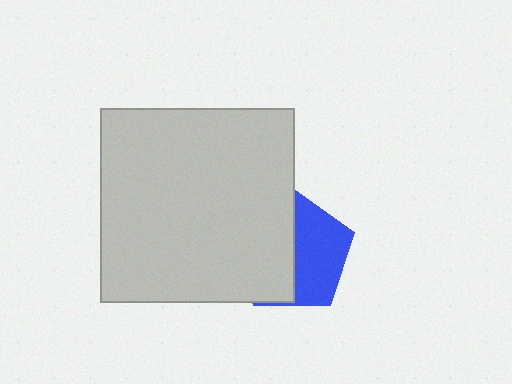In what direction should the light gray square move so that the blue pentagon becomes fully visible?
The light gray square should move left. That is the shortest direction to clear the overlap and leave the blue pentagon fully visible.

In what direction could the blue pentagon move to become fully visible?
The blue pentagon could move right. That would shift it out from behind the light gray square entirely.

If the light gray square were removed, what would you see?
You would see the complete blue pentagon.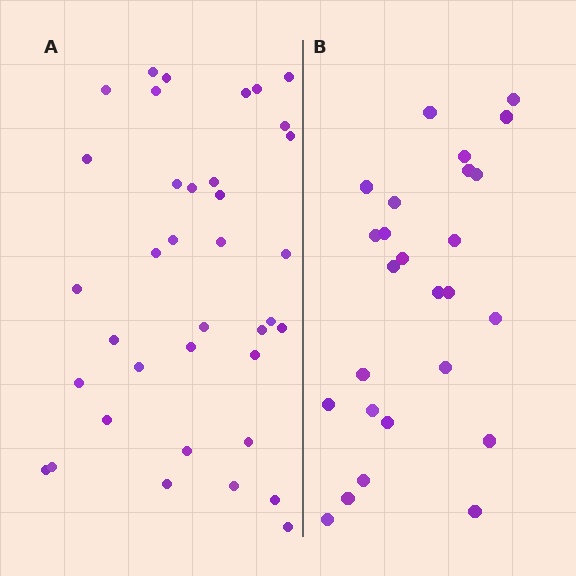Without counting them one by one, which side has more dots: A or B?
Region A (the left region) has more dots.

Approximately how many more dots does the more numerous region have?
Region A has roughly 12 or so more dots than region B.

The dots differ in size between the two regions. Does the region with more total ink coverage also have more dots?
No. Region B has more total ink coverage because its dots are larger, but region A actually contains more individual dots. Total area can be misleading — the number of items is what matters here.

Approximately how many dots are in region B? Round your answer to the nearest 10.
About 30 dots. (The exact count is 26, which rounds to 30.)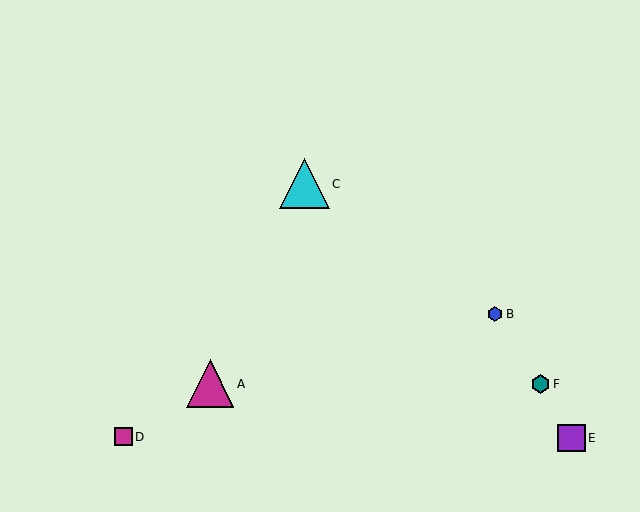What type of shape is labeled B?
Shape B is a blue hexagon.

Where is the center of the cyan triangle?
The center of the cyan triangle is at (305, 184).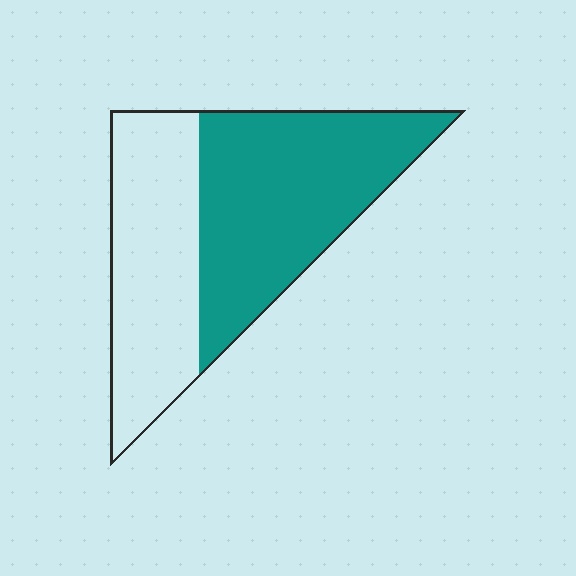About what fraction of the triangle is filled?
About three fifths (3/5).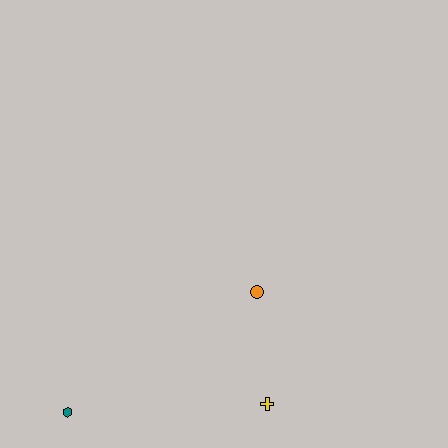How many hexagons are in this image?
There is 1 hexagon.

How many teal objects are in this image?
There is 1 teal object.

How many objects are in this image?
There are 3 objects.